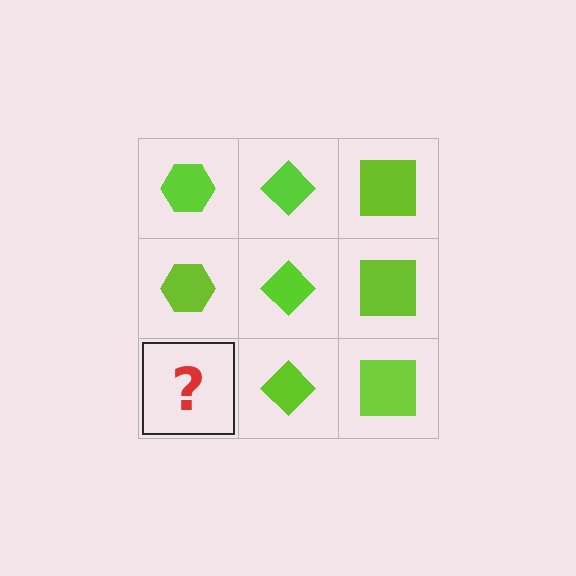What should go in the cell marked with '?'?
The missing cell should contain a lime hexagon.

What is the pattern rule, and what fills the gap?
The rule is that each column has a consistent shape. The gap should be filled with a lime hexagon.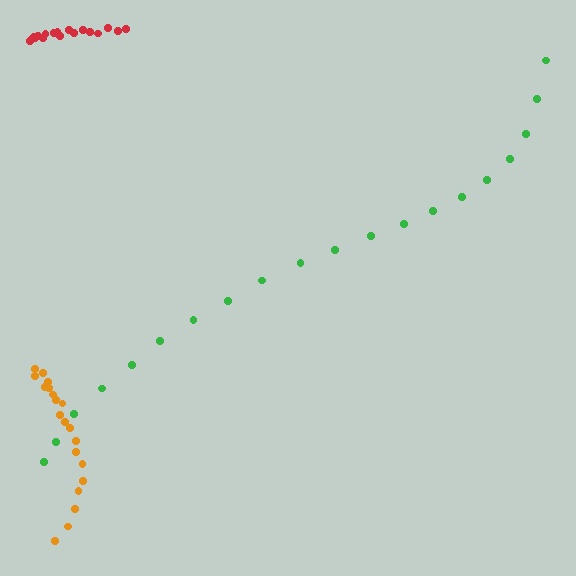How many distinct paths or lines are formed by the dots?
There are 3 distinct paths.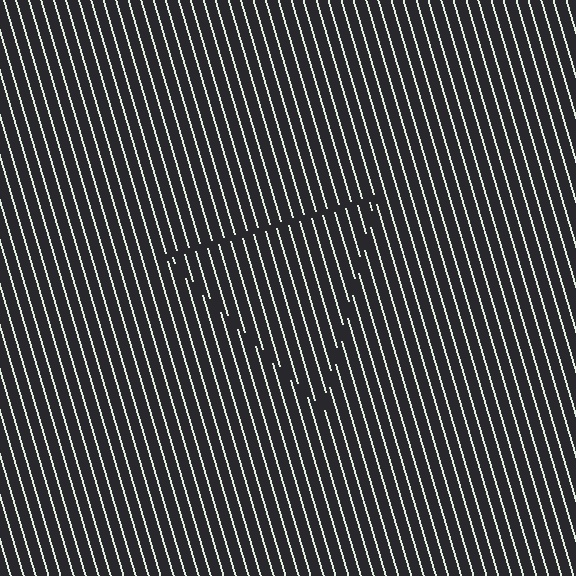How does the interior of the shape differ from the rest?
The interior of the shape contains the same grating, shifted by half a period — the contour is defined by the phase discontinuity where line-ends from the inner and outer gratings abut.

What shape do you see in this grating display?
An illusory triangle. The interior of the shape contains the same grating, shifted by half a period — the contour is defined by the phase discontinuity where line-ends from the inner and outer gratings abut.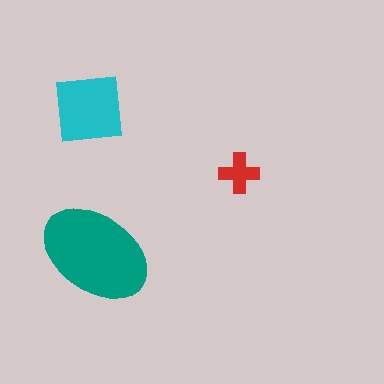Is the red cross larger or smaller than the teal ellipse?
Smaller.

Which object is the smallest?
The red cross.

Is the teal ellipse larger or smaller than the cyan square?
Larger.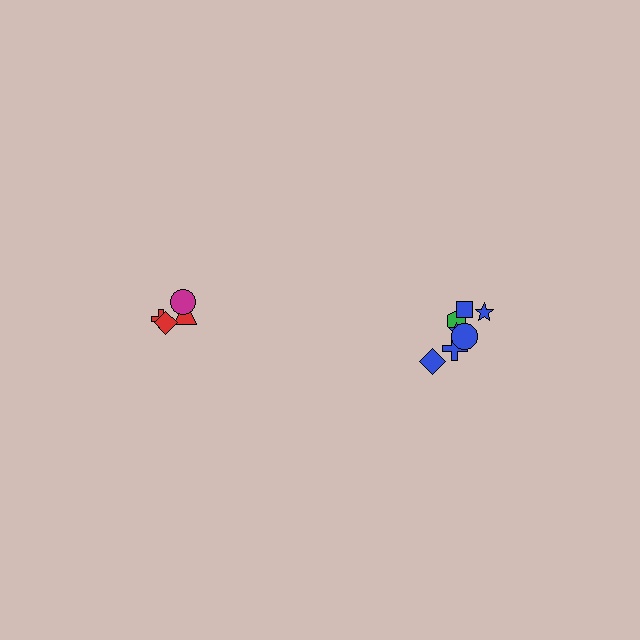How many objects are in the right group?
There are 7 objects.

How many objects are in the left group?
There are 4 objects.